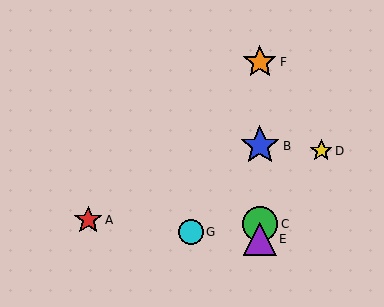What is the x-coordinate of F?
Object F is at x≈260.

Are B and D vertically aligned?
No, B is at x≈260 and D is at x≈321.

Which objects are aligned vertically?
Objects B, C, E, F are aligned vertically.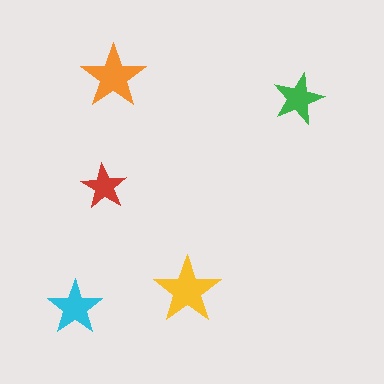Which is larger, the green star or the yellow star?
The yellow one.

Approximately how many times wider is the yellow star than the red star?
About 1.5 times wider.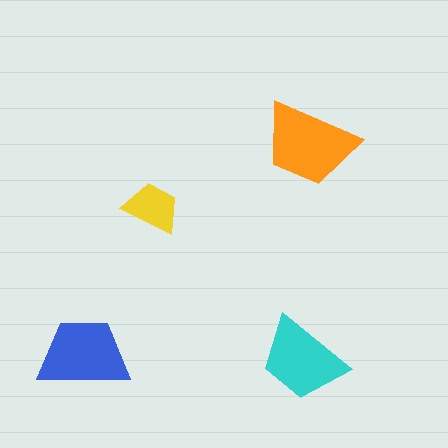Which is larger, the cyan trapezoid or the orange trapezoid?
The orange one.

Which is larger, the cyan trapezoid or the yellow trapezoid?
The cyan one.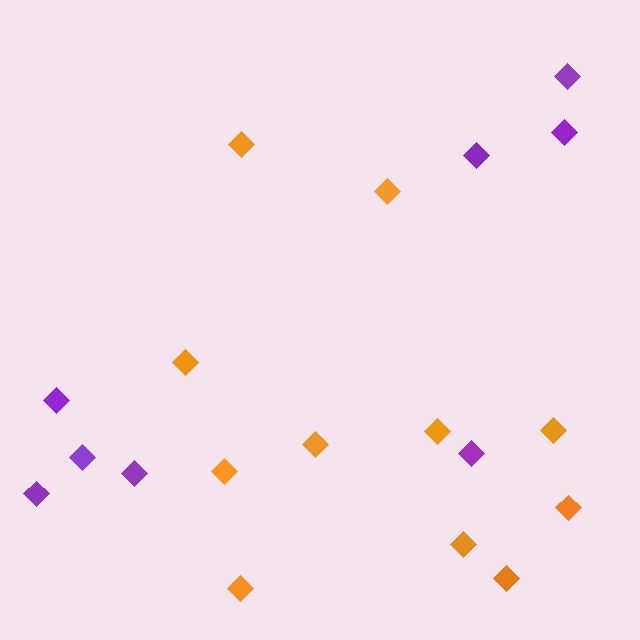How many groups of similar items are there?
There are 2 groups: one group of orange diamonds (11) and one group of purple diamonds (8).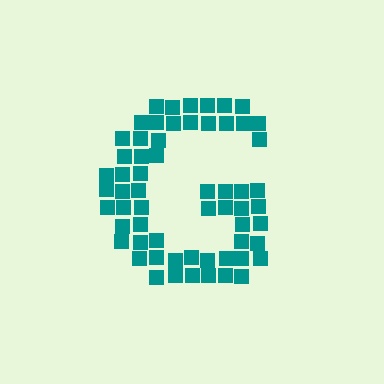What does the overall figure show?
The overall figure shows the letter G.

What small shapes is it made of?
It is made of small squares.